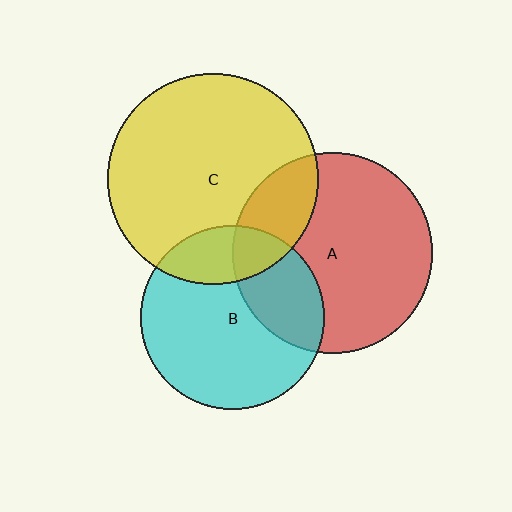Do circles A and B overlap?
Yes.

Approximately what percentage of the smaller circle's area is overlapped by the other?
Approximately 30%.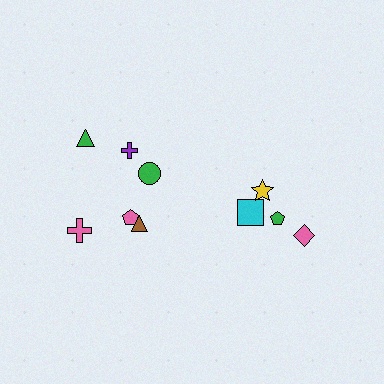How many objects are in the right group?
There are 4 objects.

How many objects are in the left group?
There are 6 objects.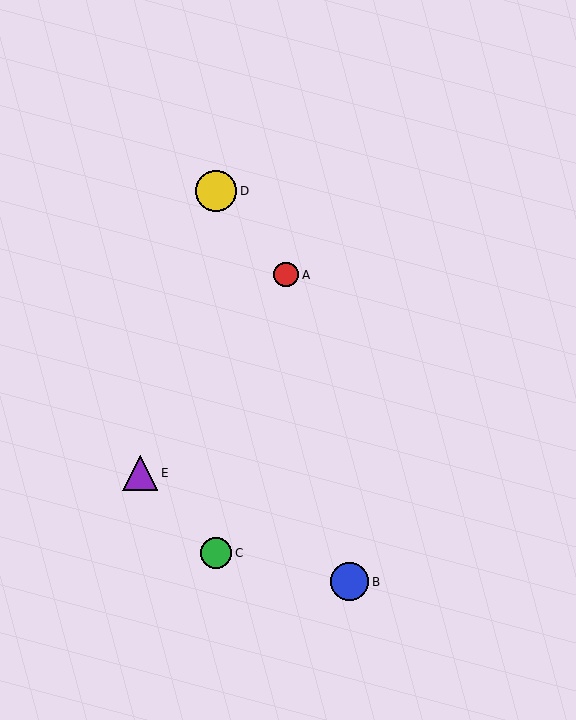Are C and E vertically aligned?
No, C is at x≈216 and E is at x≈140.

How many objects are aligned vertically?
2 objects (C, D) are aligned vertically.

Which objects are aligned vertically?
Objects C, D are aligned vertically.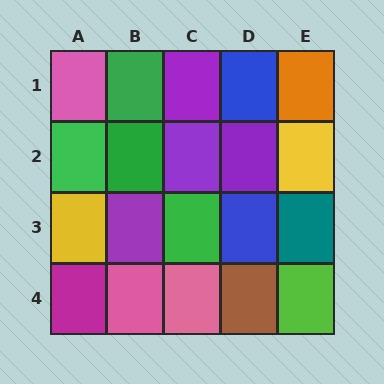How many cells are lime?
1 cell is lime.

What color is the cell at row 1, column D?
Blue.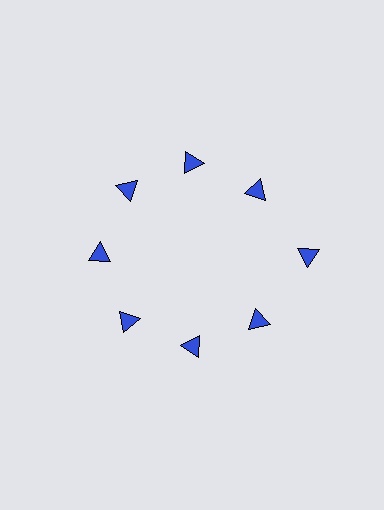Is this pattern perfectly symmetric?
No. The 8 blue triangles are arranged in a ring, but one element near the 3 o'clock position is pushed outward from the center, breaking the 8-fold rotational symmetry.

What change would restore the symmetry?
The symmetry would be restored by moving it inward, back onto the ring so that all 8 triangles sit at equal angles and equal distance from the center.